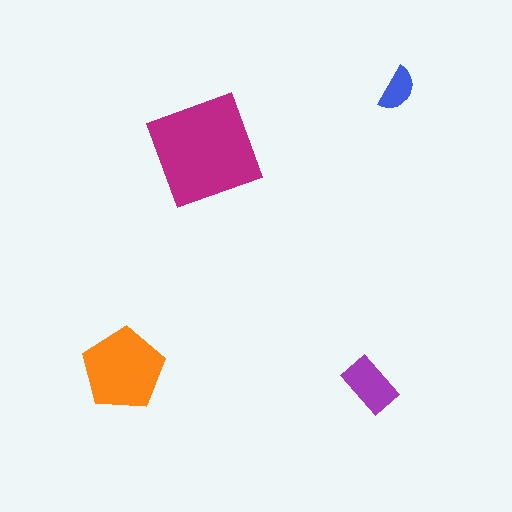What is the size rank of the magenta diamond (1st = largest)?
1st.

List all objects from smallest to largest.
The blue semicircle, the purple rectangle, the orange pentagon, the magenta diamond.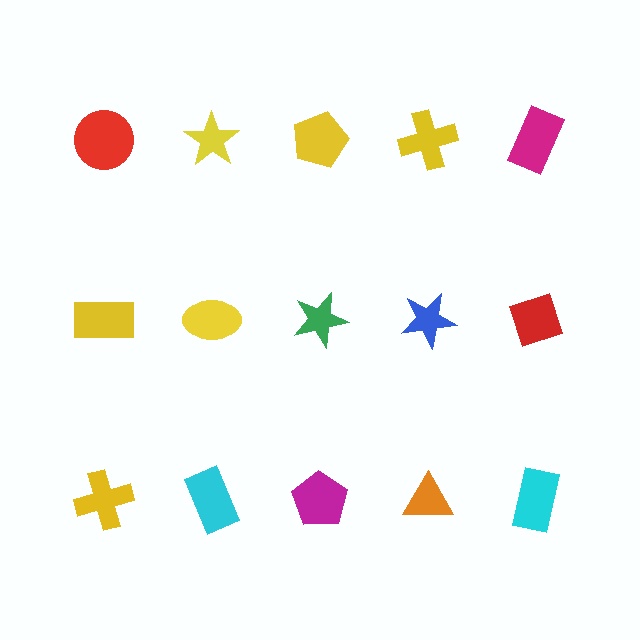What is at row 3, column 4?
An orange triangle.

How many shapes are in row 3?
5 shapes.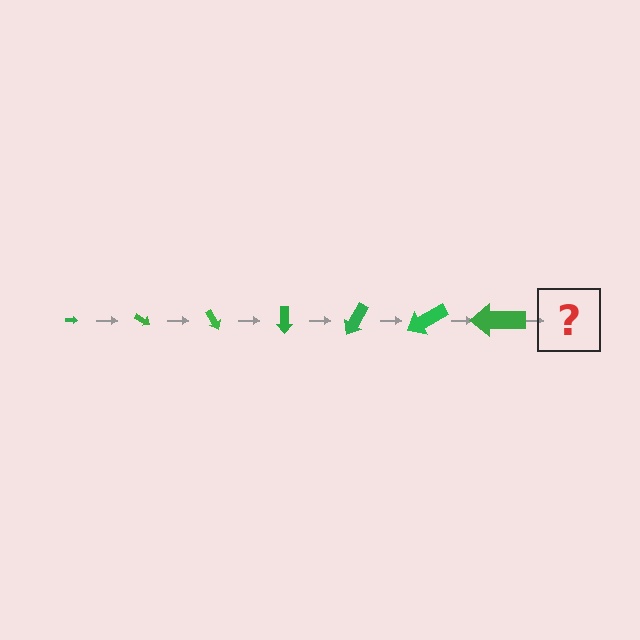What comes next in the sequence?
The next element should be an arrow, larger than the previous one and rotated 210 degrees from the start.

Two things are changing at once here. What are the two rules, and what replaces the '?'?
The two rules are that the arrow grows larger each step and it rotates 30 degrees each step. The '?' should be an arrow, larger than the previous one and rotated 210 degrees from the start.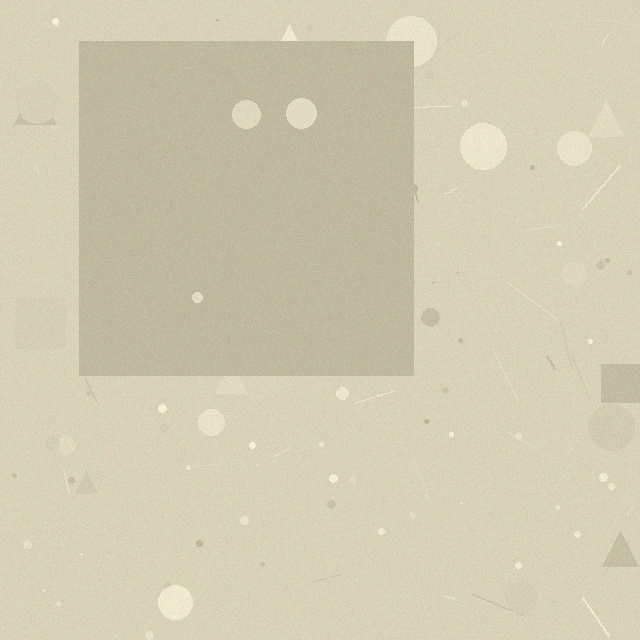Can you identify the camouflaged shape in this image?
The camouflaged shape is a square.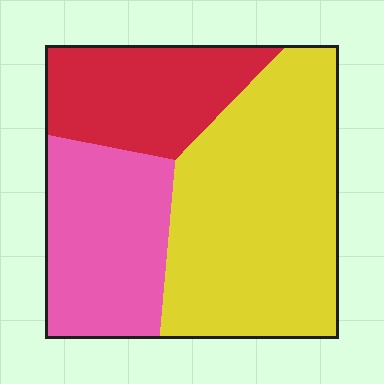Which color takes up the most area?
Yellow, at roughly 50%.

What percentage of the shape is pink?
Pink covers roughly 25% of the shape.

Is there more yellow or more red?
Yellow.